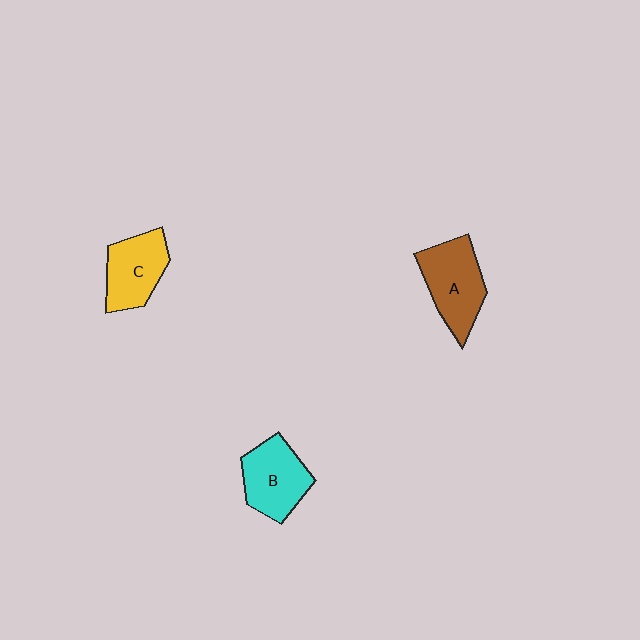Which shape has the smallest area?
Shape C (yellow).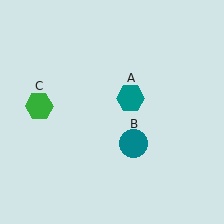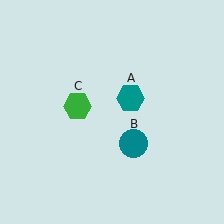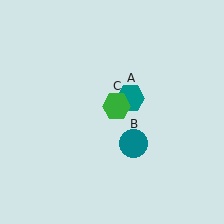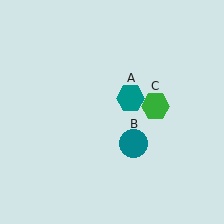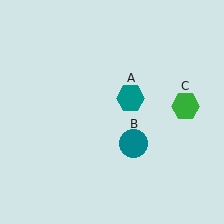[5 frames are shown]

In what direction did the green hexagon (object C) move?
The green hexagon (object C) moved right.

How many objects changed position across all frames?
1 object changed position: green hexagon (object C).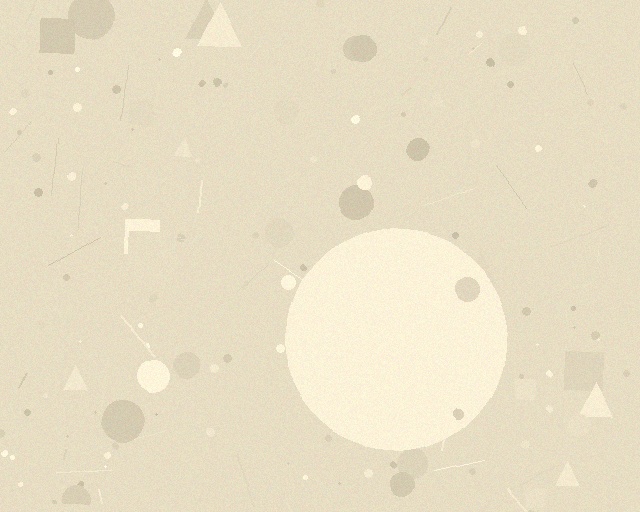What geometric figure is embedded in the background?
A circle is embedded in the background.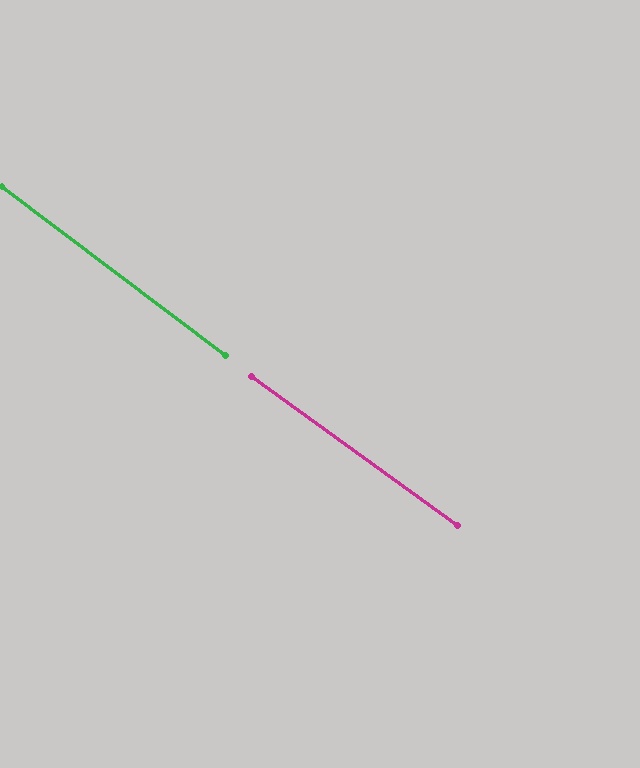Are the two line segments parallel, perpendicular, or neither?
Parallel — their directions differ by only 1.2°.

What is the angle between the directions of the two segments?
Approximately 1 degree.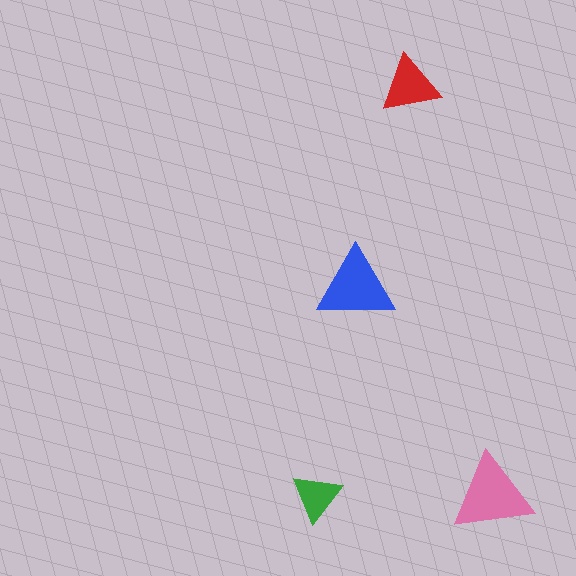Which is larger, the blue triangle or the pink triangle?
The pink one.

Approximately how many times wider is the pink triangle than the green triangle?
About 1.5 times wider.